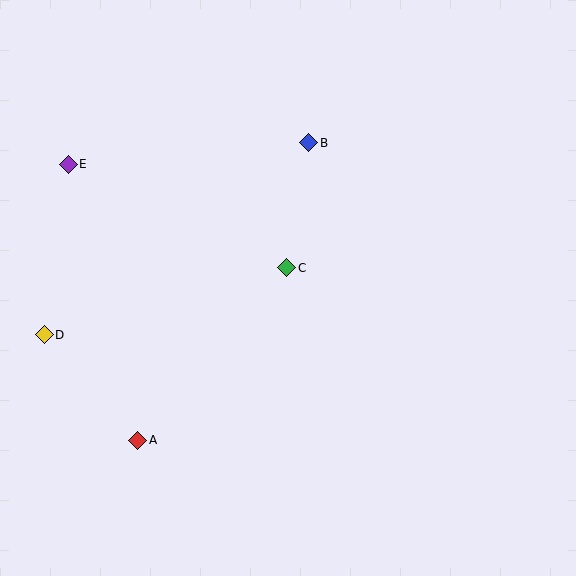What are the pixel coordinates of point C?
Point C is at (287, 268).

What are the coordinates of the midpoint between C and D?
The midpoint between C and D is at (166, 301).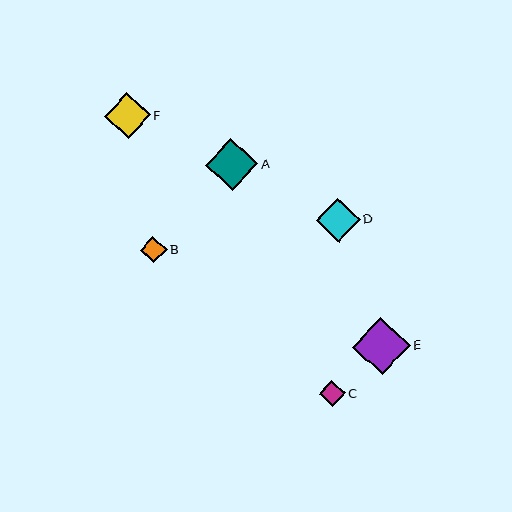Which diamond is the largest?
Diamond E is the largest with a size of approximately 58 pixels.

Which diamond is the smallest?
Diamond C is the smallest with a size of approximately 26 pixels.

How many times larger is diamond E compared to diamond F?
Diamond E is approximately 1.2 times the size of diamond F.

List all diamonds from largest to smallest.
From largest to smallest: E, A, F, D, B, C.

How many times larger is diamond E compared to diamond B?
Diamond E is approximately 2.2 times the size of diamond B.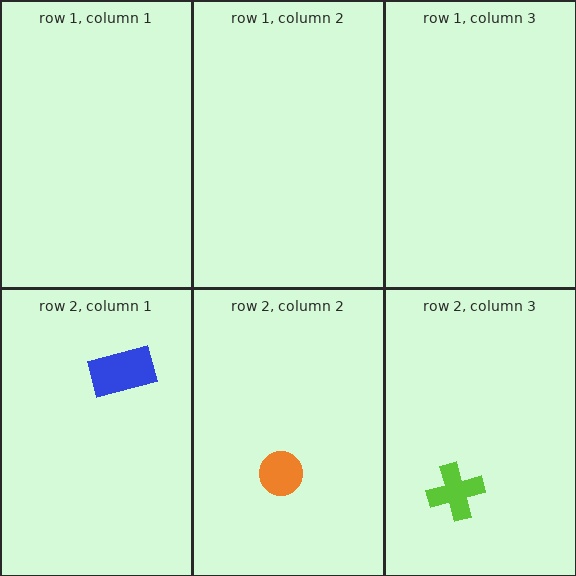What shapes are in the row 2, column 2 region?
The orange circle.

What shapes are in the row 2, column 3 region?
The lime cross.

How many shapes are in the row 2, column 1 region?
1.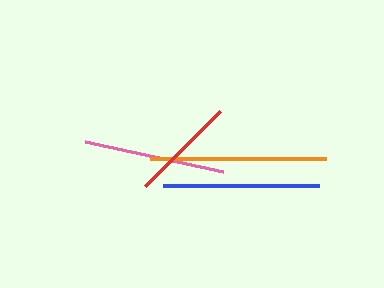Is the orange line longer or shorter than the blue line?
The orange line is longer than the blue line.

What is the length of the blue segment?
The blue segment is approximately 157 pixels long.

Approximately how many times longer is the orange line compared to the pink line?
The orange line is approximately 1.2 times the length of the pink line.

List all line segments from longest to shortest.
From longest to shortest: orange, blue, pink, red.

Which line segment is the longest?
The orange line is the longest at approximately 176 pixels.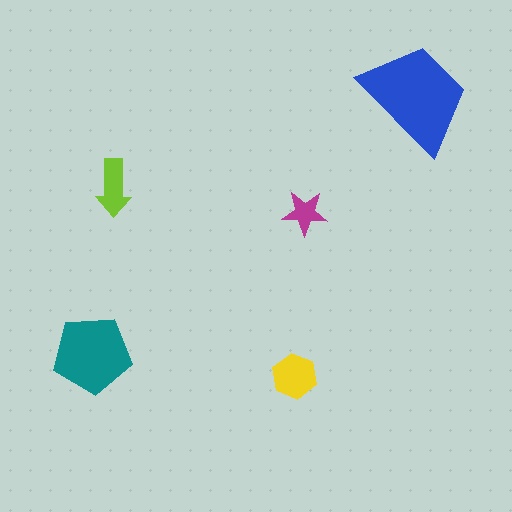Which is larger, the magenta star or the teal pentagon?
The teal pentagon.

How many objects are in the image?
There are 5 objects in the image.